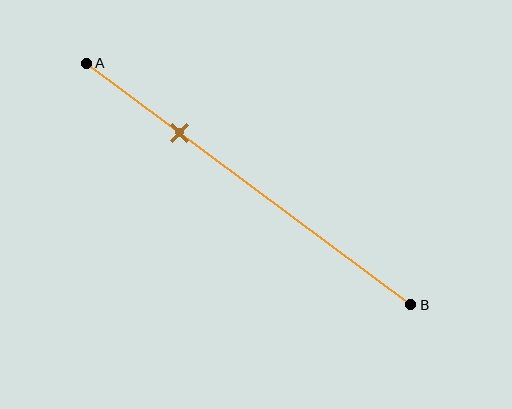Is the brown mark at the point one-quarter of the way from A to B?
No, the mark is at about 30% from A, not at the 25% one-quarter point.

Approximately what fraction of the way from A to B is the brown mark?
The brown mark is approximately 30% of the way from A to B.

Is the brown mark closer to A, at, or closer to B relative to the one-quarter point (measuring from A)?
The brown mark is closer to point B than the one-quarter point of segment AB.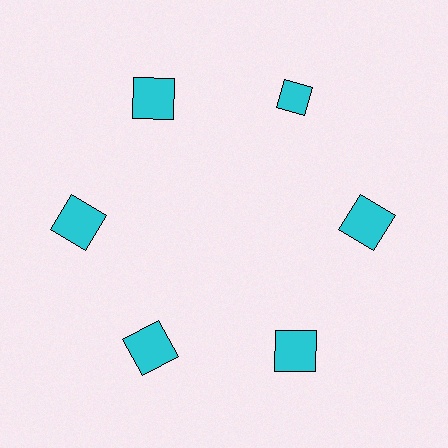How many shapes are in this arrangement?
There are 6 shapes arranged in a ring pattern.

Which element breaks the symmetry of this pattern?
The cyan diamond at roughly the 1 o'clock position breaks the symmetry. All other shapes are cyan squares.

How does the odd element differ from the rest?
It has a different shape: diamond instead of square.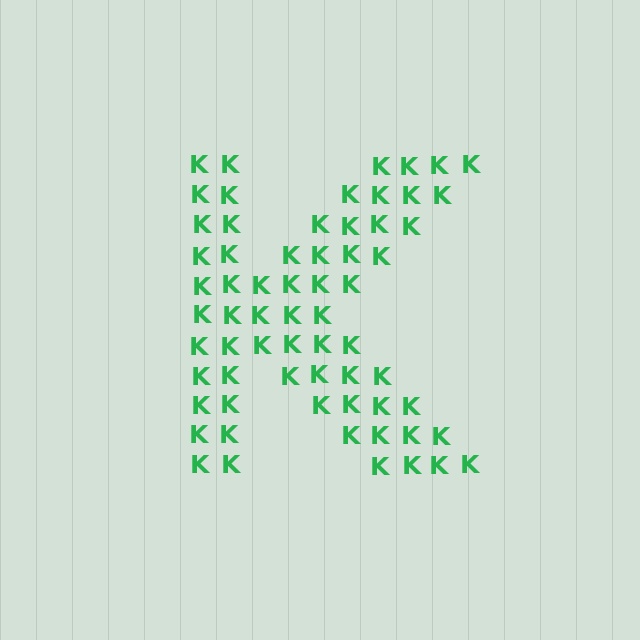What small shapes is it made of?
It is made of small letter K's.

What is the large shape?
The large shape is the letter K.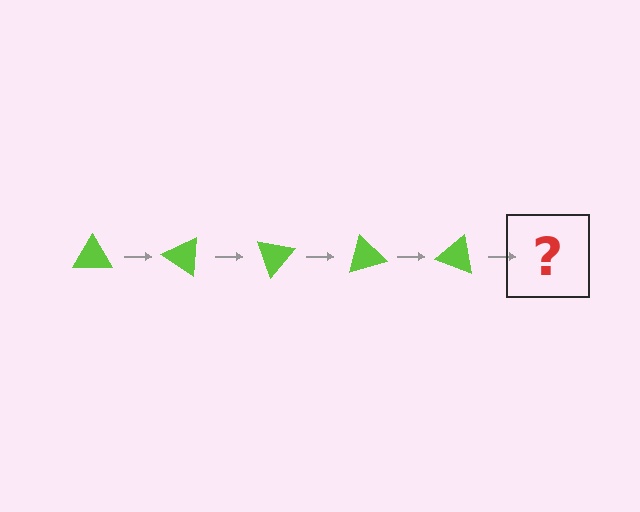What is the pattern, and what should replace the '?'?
The pattern is that the triangle rotates 35 degrees each step. The '?' should be a lime triangle rotated 175 degrees.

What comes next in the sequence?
The next element should be a lime triangle rotated 175 degrees.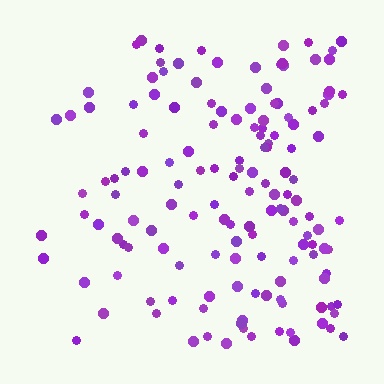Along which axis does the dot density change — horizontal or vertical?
Horizontal.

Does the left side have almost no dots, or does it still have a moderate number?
Still a moderate number, just noticeably fewer than the right.